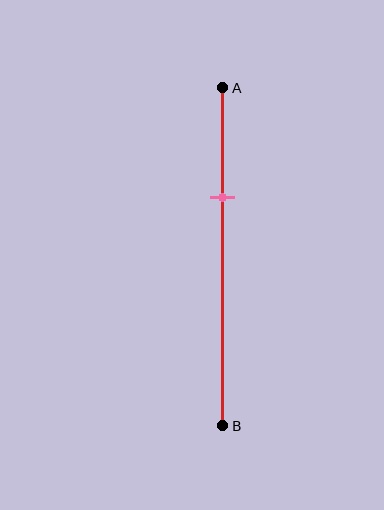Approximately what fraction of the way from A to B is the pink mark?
The pink mark is approximately 30% of the way from A to B.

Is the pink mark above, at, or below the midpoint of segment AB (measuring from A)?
The pink mark is above the midpoint of segment AB.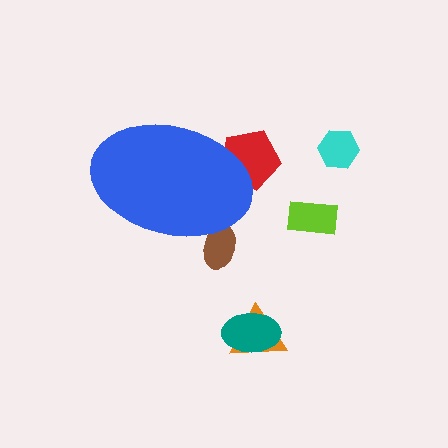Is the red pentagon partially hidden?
Yes, the red pentagon is partially hidden behind the blue ellipse.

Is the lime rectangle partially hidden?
No, the lime rectangle is fully visible.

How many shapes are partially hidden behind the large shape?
2 shapes are partially hidden.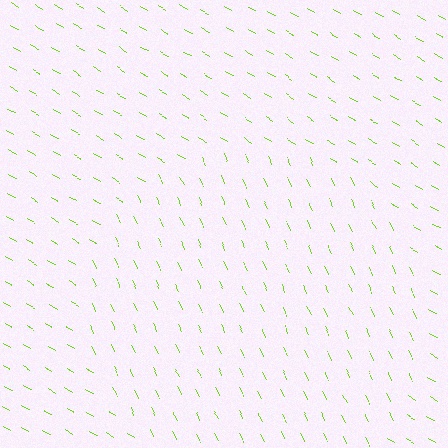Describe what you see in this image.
The image is filled with small lime line segments. A circle region in the image has lines oriented differently from the surrounding lines, creating a visible texture boundary.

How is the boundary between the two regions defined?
The boundary is defined purely by a change in line orientation (approximately 33 degrees difference). All lines are the same color and thickness.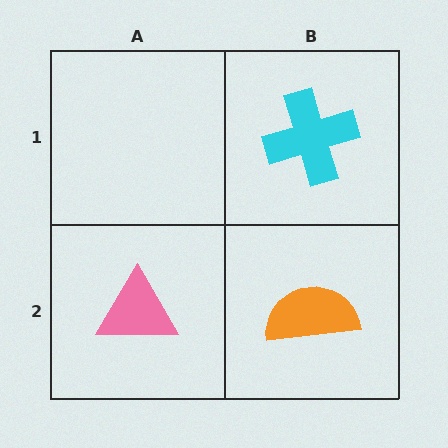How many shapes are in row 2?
2 shapes.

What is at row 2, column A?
A pink triangle.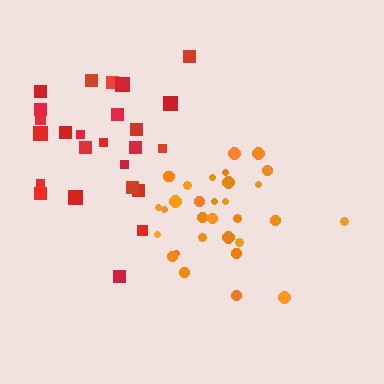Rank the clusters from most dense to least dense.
orange, red.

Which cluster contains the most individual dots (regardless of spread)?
Orange (32).